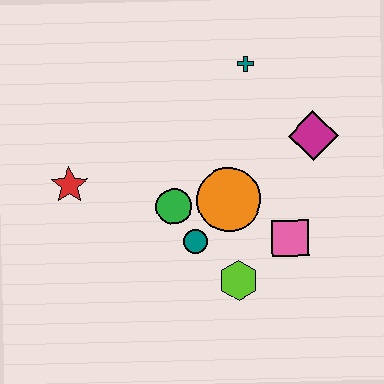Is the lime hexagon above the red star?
No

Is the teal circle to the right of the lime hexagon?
No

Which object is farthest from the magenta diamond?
The red star is farthest from the magenta diamond.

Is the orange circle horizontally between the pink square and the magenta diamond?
No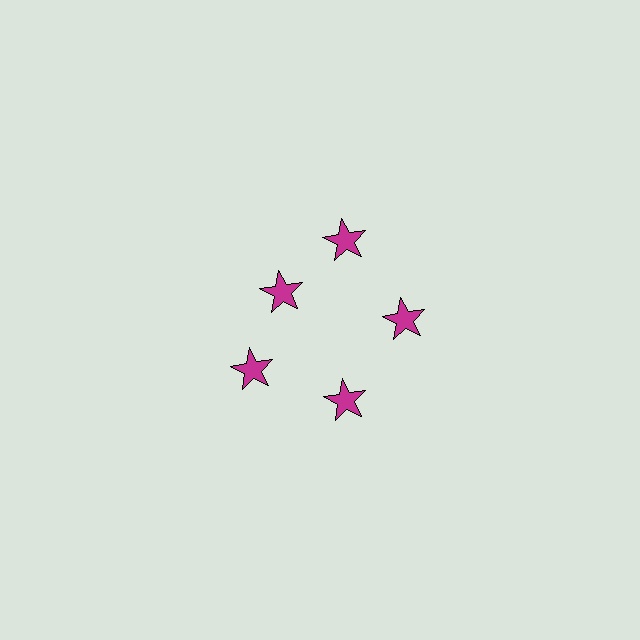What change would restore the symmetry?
The symmetry would be restored by moving it outward, back onto the ring so that all 5 stars sit at equal angles and equal distance from the center.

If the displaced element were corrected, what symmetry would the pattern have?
It would have 5-fold rotational symmetry — the pattern would map onto itself every 72 degrees.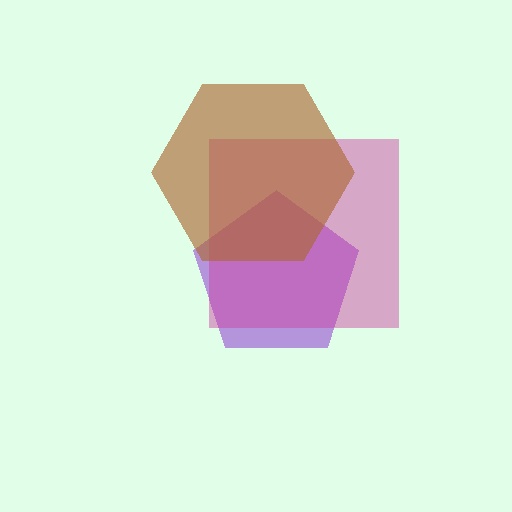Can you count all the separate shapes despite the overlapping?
Yes, there are 3 separate shapes.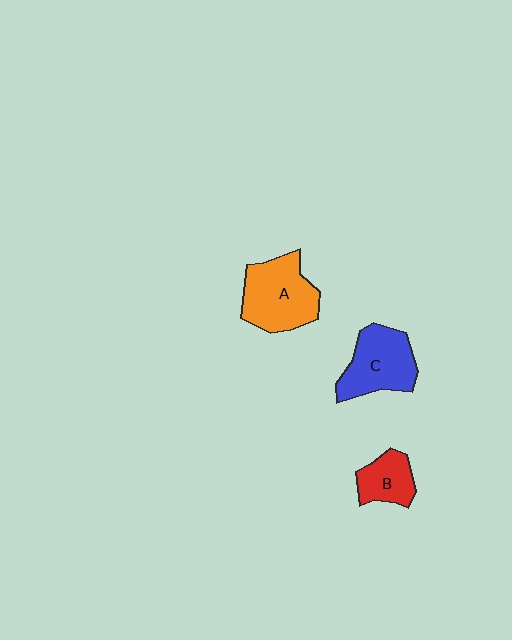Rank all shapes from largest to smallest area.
From largest to smallest: A (orange), C (blue), B (red).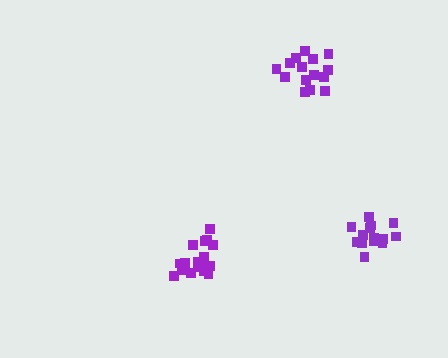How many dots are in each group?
Group 1: 17 dots, Group 2: 15 dots, Group 3: 14 dots (46 total).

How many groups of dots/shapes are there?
There are 3 groups.